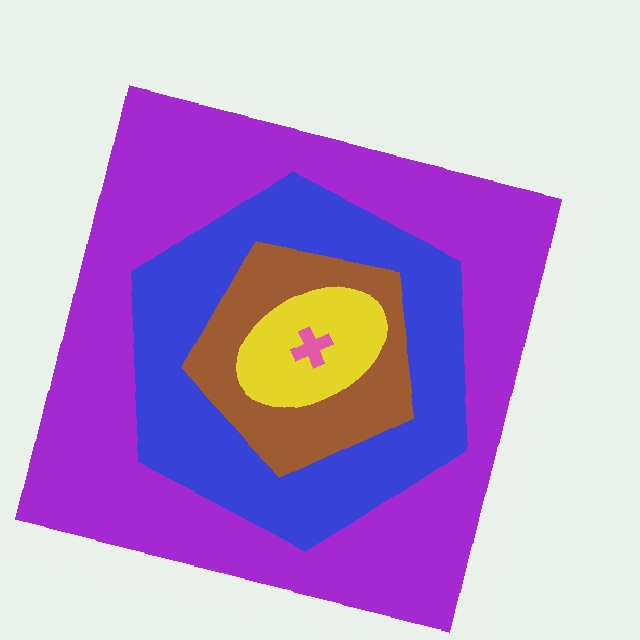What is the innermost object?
The pink cross.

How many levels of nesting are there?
5.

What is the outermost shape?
The purple square.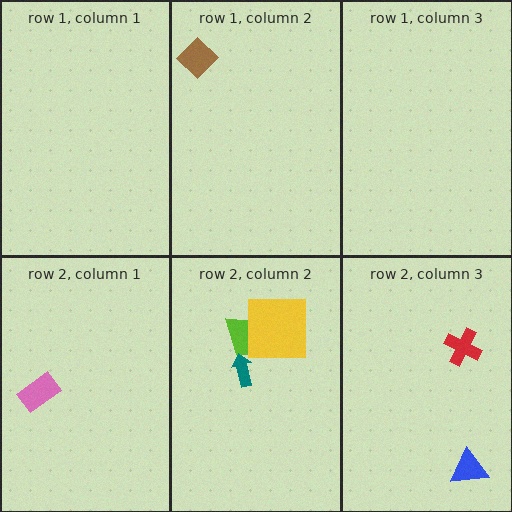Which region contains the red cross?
The row 2, column 3 region.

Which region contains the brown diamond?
The row 1, column 2 region.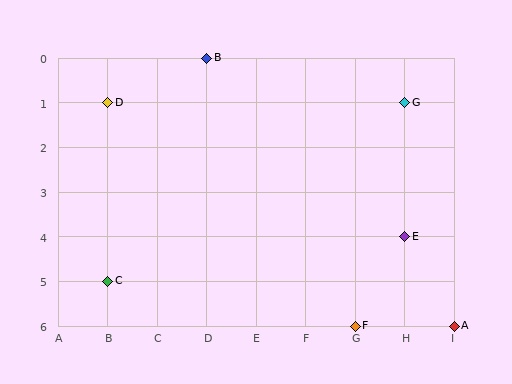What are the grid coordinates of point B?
Point B is at grid coordinates (D, 0).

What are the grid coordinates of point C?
Point C is at grid coordinates (B, 5).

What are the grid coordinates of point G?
Point G is at grid coordinates (H, 1).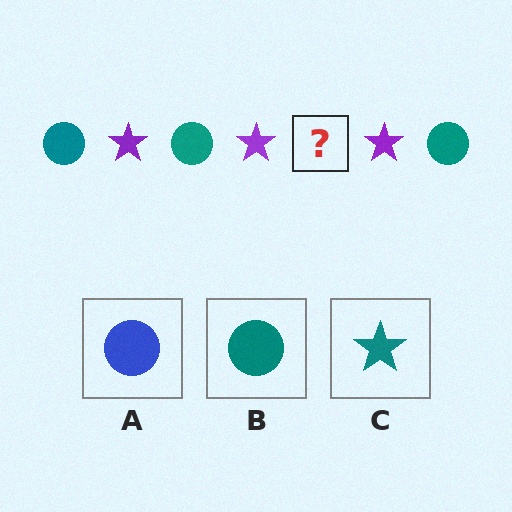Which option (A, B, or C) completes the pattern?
B.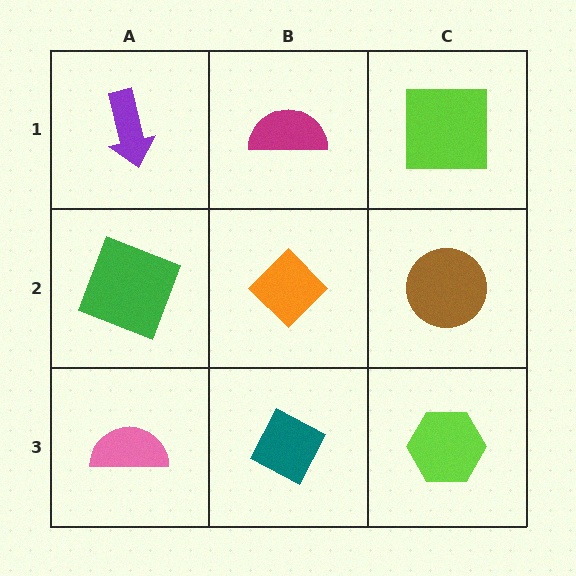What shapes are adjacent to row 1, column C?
A brown circle (row 2, column C), a magenta semicircle (row 1, column B).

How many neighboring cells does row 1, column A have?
2.